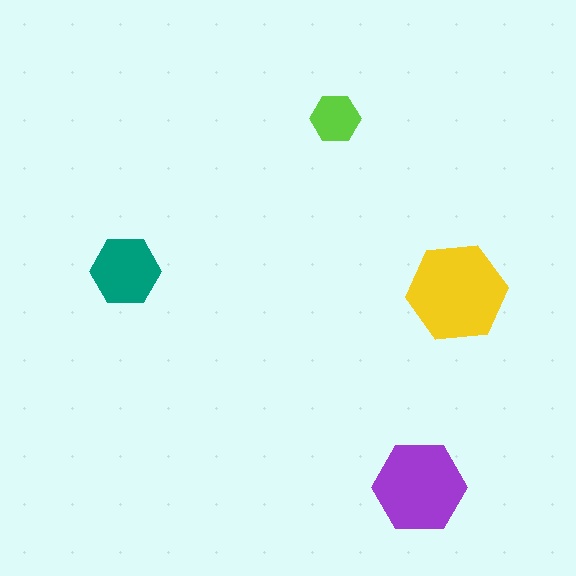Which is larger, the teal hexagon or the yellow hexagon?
The yellow one.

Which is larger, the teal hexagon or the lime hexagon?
The teal one.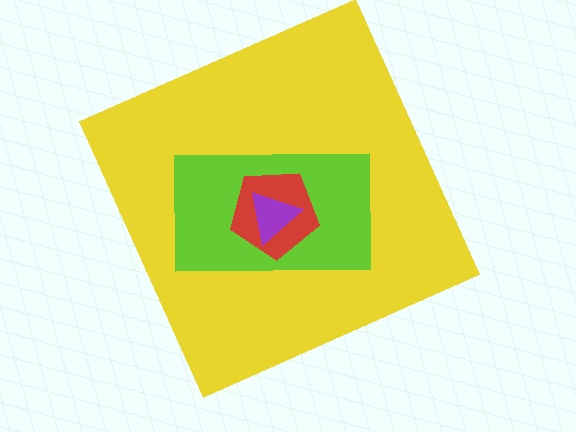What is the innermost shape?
The purple triangle.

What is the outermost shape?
The yellow square.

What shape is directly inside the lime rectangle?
The red pentagon.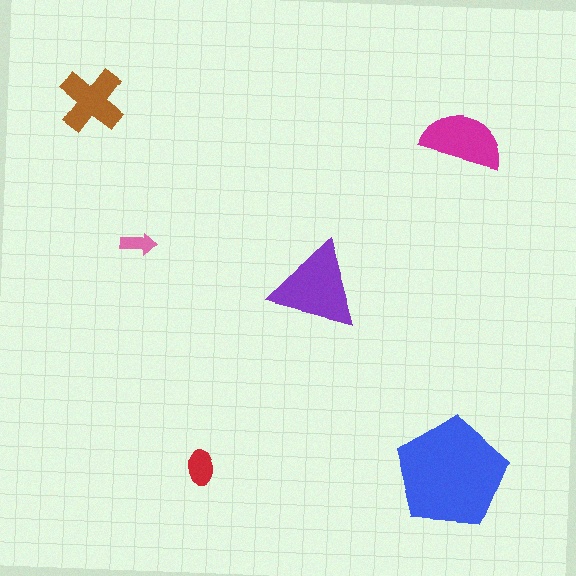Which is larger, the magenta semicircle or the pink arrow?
The magenta semicircle.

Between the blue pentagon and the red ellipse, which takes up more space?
The blue pentagon.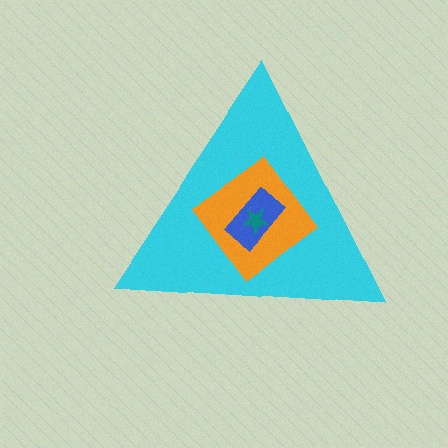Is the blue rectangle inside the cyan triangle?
Yes.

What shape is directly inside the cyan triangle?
The orange diamond.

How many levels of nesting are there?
4.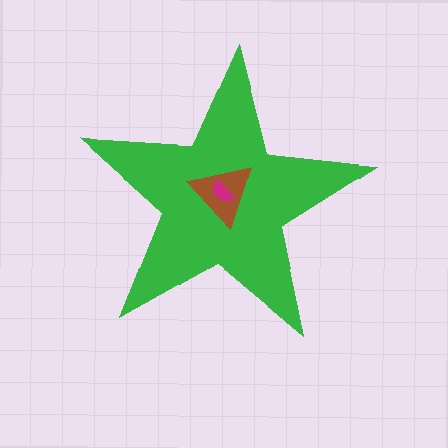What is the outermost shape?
The green star.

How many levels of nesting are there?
3.